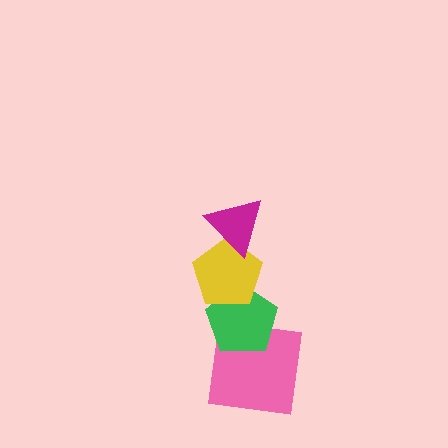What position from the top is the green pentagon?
The green pentagon is 3rd from the top.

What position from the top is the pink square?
The pink square is 4th from the top.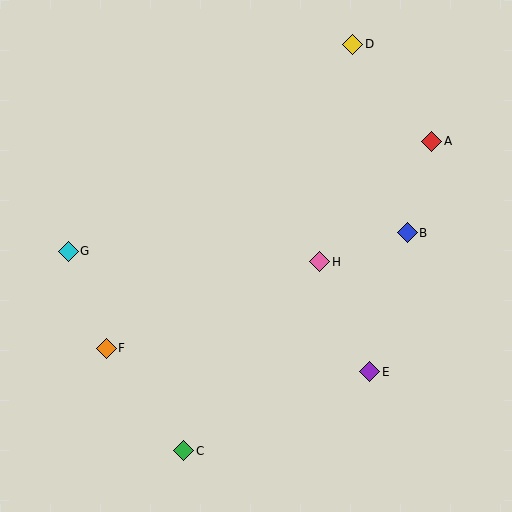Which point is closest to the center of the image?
Point H at (320, 262) is closest to the center.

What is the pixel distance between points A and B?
The distance between A and B is 95 pixels.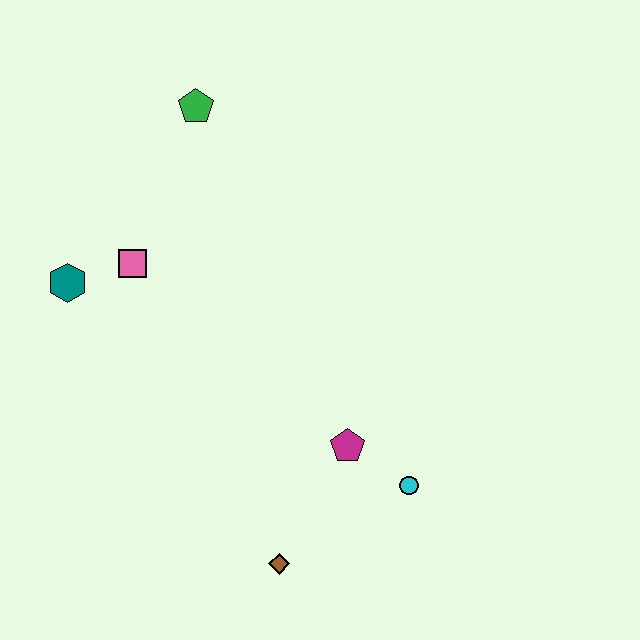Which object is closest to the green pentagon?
The pink square is closest to the green pentagon.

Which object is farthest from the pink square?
The cyan circle is farthest from the pink square.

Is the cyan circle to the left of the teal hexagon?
No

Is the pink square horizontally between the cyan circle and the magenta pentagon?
No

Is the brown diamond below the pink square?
Yes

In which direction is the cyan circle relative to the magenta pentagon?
The cyan circle is to the right of the magenta pentagon.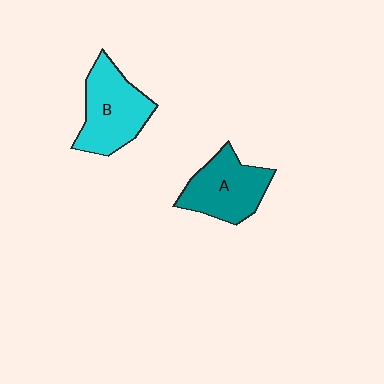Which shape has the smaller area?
Shape A (teal).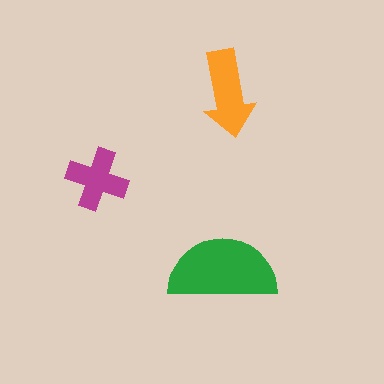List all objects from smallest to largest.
The magenta cross, the orange arrow, the green semicircle.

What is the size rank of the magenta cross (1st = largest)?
3rd.